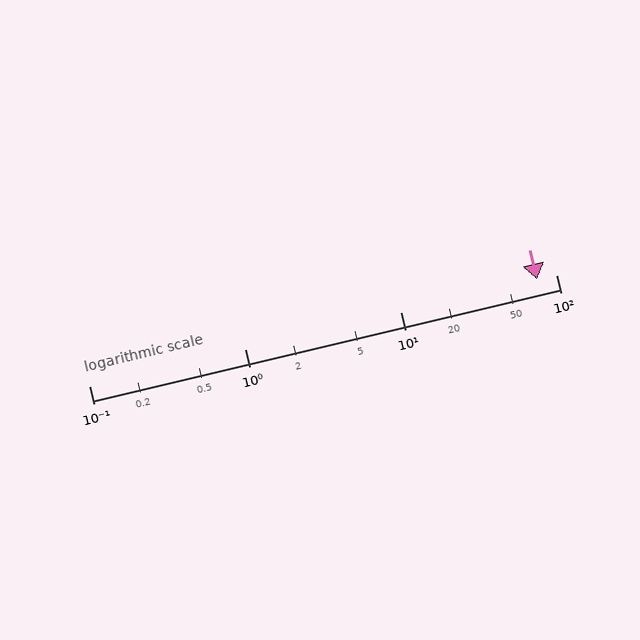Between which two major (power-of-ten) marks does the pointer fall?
The pointer is between 10 and 100.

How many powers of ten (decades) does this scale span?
The scale spans 3 decades, from 0.1 to 100.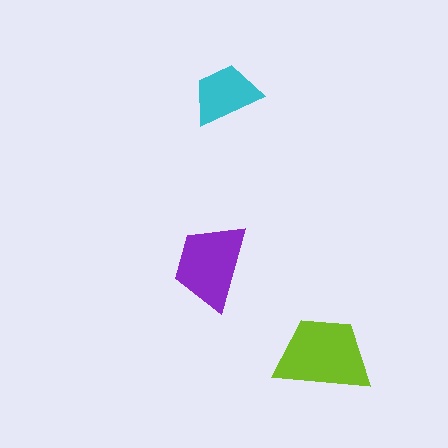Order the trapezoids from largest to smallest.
the lime one, the purple one, the cyan one.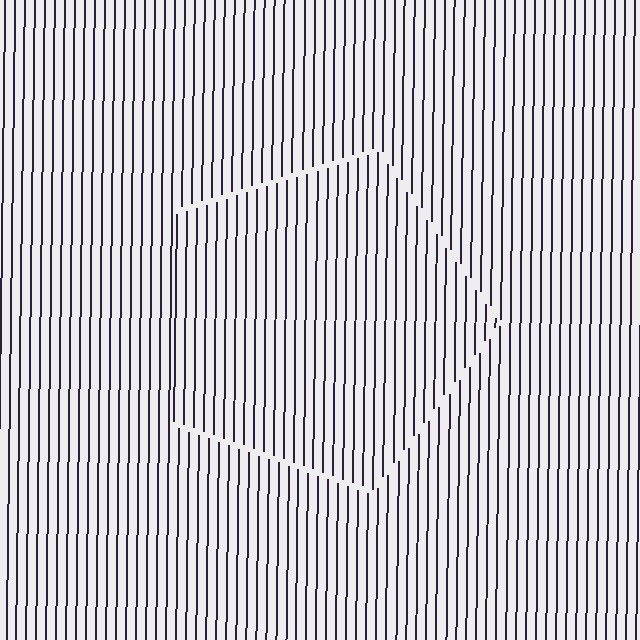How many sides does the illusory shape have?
5 sides — the line-ends trace a pentagon.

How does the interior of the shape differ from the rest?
The interior of the shape contains the same grating, shifted by half a period — the contour is defined by the phase discontinuity where line-ends from the inner and outer gratings abut.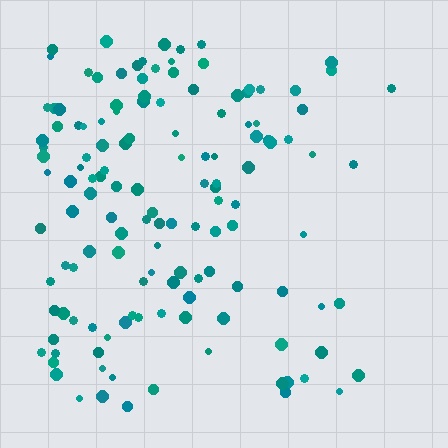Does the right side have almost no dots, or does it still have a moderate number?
Still a moderate number, just noticeably fewer than the left.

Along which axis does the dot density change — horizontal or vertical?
Horizontal.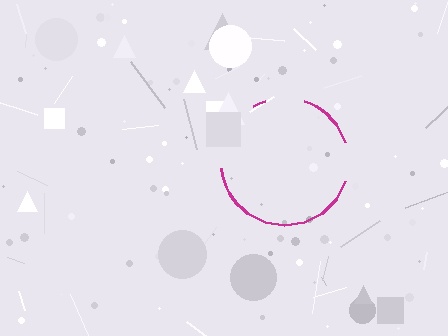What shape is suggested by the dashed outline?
The dashed outline suggests a circle.